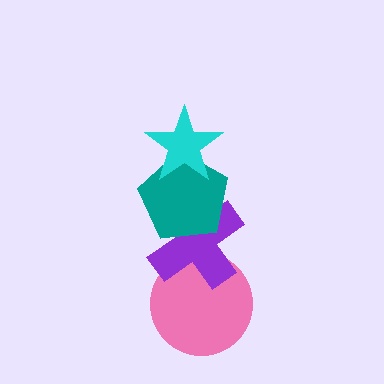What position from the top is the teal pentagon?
The teal pentagon is 2nd from the top.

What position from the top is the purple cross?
The purple cross is 3rd from the top.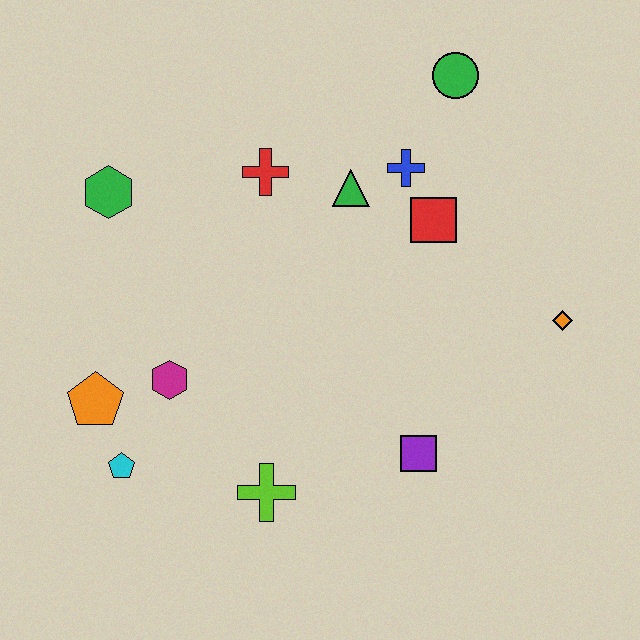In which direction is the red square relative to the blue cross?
The red square is below the blue cross.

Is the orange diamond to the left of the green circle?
No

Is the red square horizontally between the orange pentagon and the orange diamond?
Yes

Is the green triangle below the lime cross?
No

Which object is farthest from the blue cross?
The cyan pentagon is farthest from the blue cross.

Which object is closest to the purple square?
The lime cross is closest to the purple square.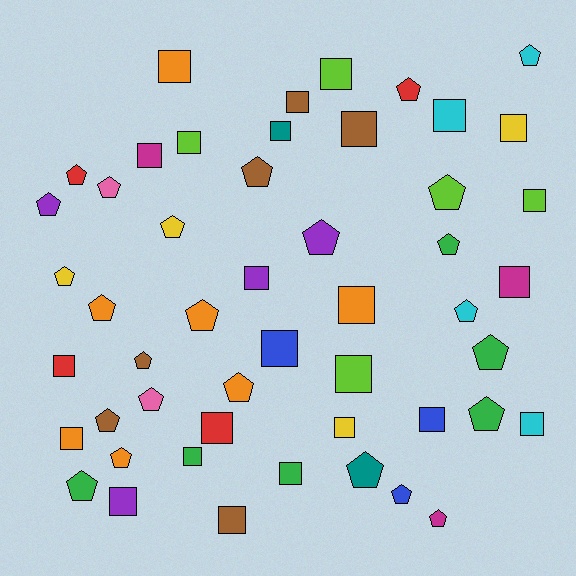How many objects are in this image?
There are 50 objects.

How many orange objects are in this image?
There are 7 orange objects.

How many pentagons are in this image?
There are 25 pentagons.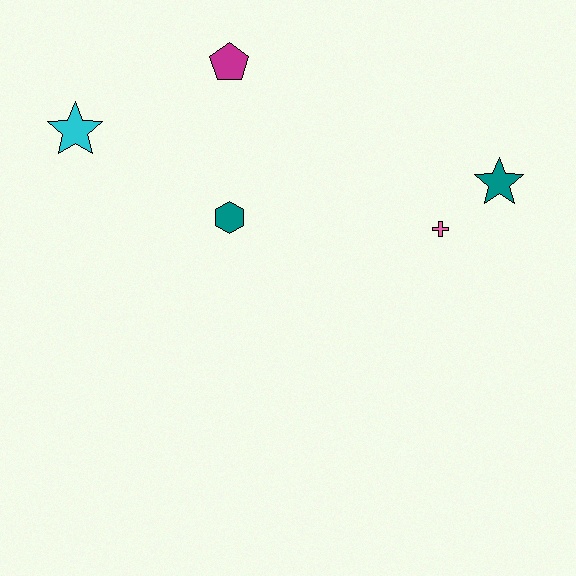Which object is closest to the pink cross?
The teal star is closest to the pink cross.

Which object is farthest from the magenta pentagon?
The teal star is farthest from the magenta pentagon.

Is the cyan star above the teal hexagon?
Yes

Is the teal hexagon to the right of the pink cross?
No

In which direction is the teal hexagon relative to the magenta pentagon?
The teal hexagon is below the magenta pentagon.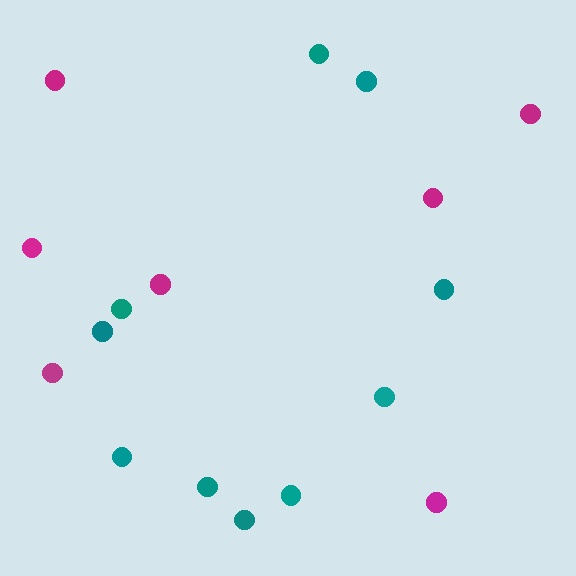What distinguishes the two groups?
There are 2 groups: one group of teal circles (10) and one group of magenta circles (7).